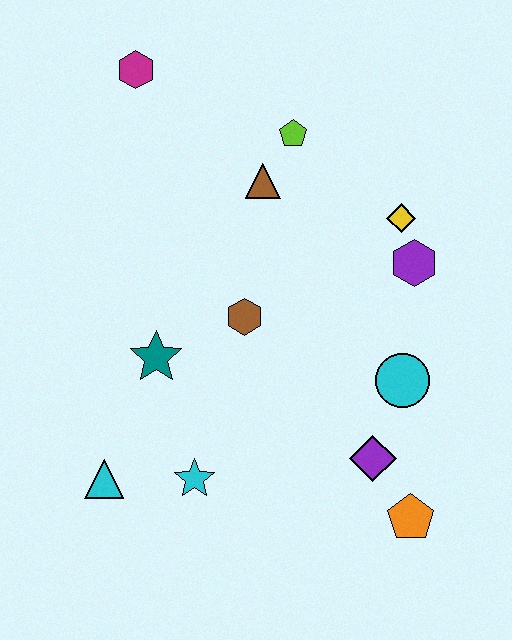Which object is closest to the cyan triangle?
The cyan star is closest to the cyan triangle.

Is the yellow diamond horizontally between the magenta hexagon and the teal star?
No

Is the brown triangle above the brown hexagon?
Yes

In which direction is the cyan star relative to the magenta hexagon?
The cyan star is below the magenta hexagon.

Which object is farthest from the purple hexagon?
The cyan triangle is farthest from the purple hexagon.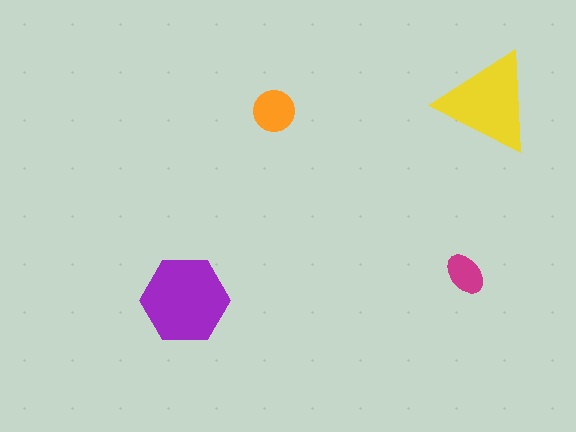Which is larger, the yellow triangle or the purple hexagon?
The purple hexagon.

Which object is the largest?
The purple hexagon.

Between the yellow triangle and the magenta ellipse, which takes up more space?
The yellow triangle.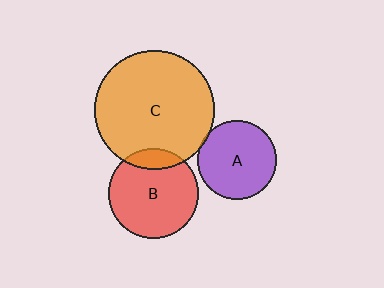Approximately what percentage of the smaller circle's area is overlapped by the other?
Approximately 15%.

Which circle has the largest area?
Circle C (orange).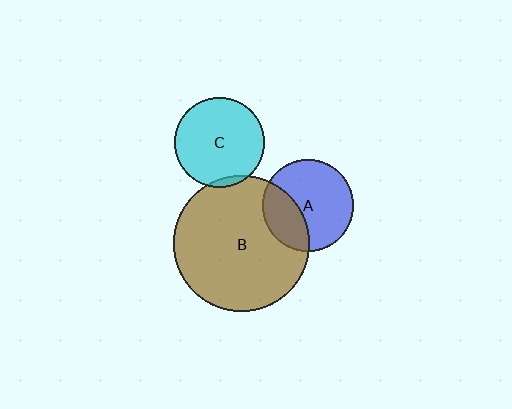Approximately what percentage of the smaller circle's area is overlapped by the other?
Approximately 30%.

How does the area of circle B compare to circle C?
Approximately 2.3 times.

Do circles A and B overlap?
Yes.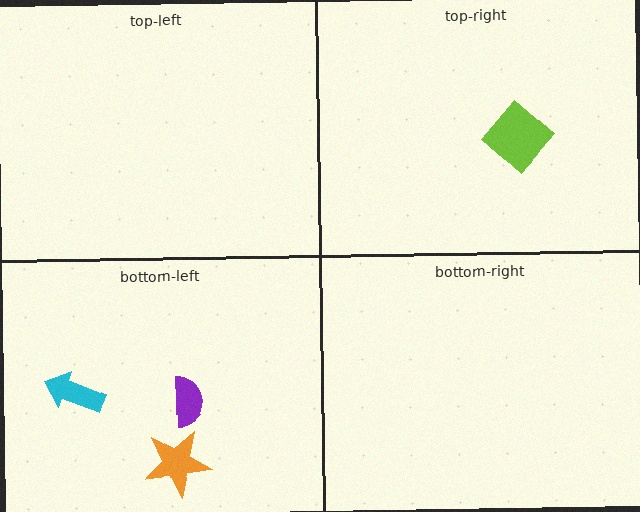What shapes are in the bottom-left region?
The purple semicircle, the cyan arrow, the orange star.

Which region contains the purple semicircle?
The bottom-left region.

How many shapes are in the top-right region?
1.